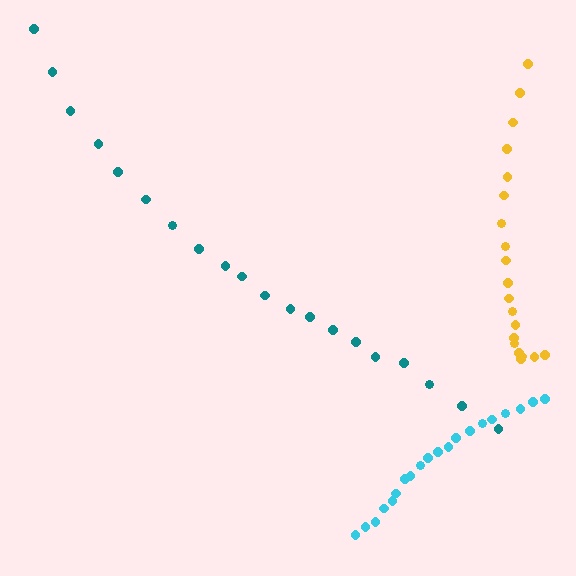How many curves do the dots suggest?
There are 3 distinct paths.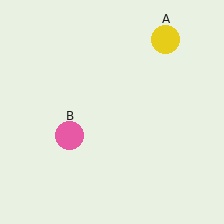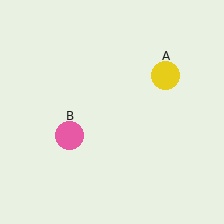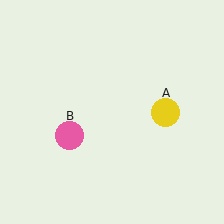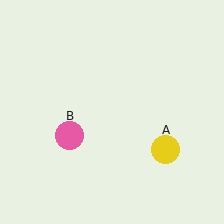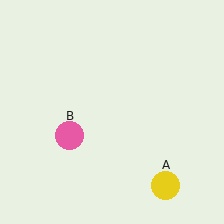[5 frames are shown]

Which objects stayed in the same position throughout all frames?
Pink circle (object B) remained stationary.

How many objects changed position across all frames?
1 object changed position: yellow circle (object A).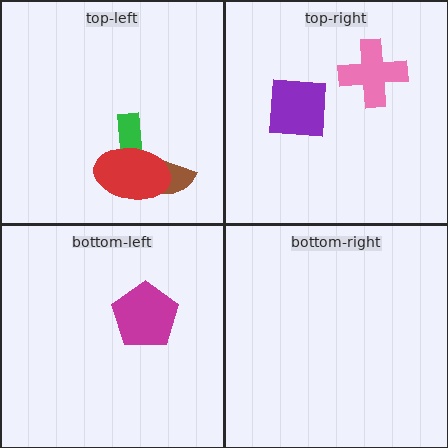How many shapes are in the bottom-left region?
1.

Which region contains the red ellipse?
The top-left region.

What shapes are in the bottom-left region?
The magenta pentagon.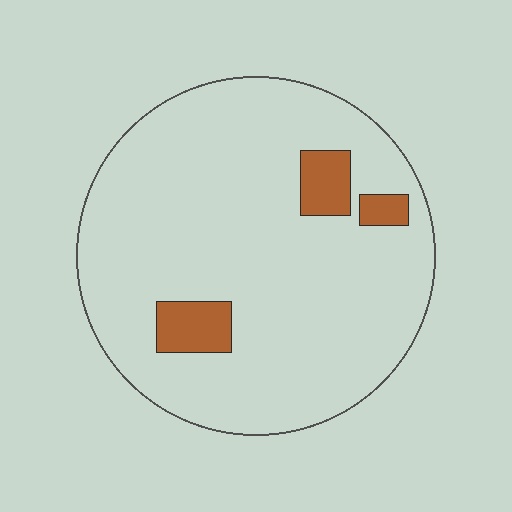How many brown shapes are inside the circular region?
3.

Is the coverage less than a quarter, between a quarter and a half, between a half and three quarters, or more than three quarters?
Less than a quarter.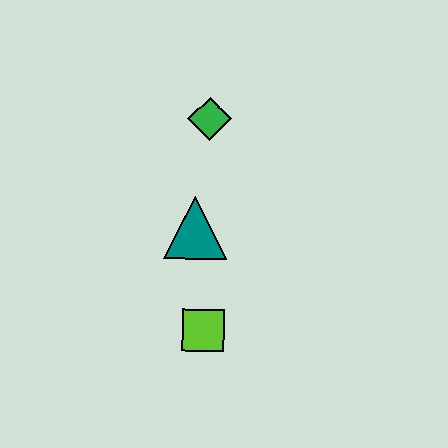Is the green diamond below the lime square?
No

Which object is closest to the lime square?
The teal triangle is closest to the lime square.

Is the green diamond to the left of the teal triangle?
No